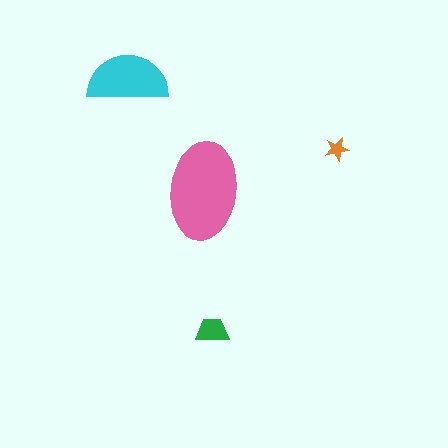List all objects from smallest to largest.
The orange star, the green trapezoid, the cyan semicircle, the pink ellipse.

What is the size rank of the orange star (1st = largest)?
4th.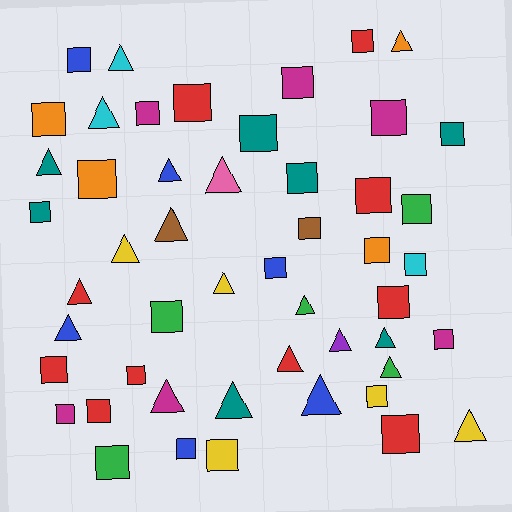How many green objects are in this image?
There are 5 green objects.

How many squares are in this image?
There are 30 squares.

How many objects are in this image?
There are 50 objects.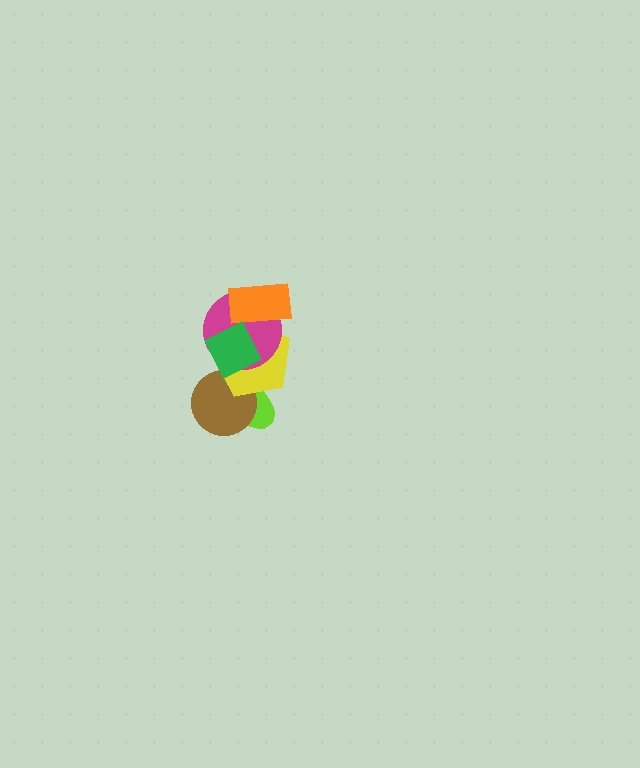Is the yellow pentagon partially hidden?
Yes, it is partially covered by another shape.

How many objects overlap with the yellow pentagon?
5 objects overlap with the yellow pentagon.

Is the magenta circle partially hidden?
Yes, it is partially covered by another shape.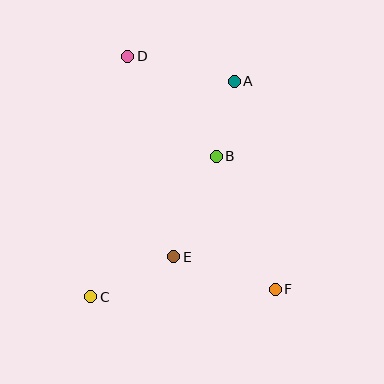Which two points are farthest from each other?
Points D and F are farthest from each other.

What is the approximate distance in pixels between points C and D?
The distance between C and D is approximately 243 pixels.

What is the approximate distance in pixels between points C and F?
The distance between C and F is approximately 185 pixels.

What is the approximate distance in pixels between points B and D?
The distance between B and D is approximately 134 pixels.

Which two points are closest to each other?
Points A and B are closest to each other.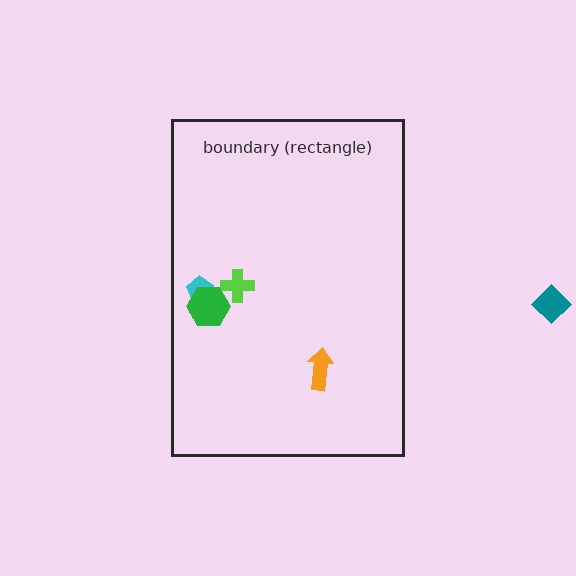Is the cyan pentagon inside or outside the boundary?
Inside.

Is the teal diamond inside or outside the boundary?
Outside.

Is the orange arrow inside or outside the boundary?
Inside.